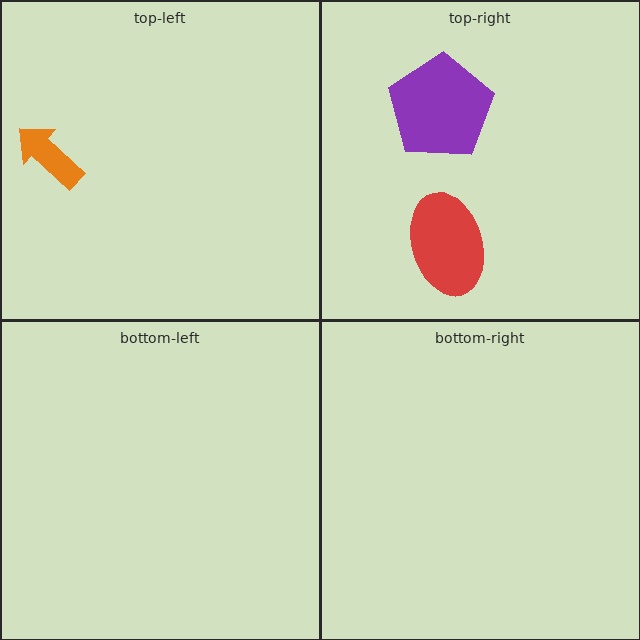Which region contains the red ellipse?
The top-right region.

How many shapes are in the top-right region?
2.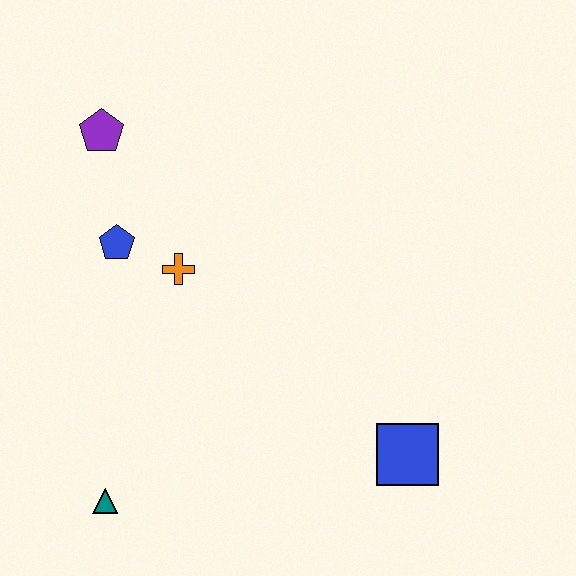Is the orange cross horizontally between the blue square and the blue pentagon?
Yes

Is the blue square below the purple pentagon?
Yes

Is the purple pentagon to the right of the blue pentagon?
No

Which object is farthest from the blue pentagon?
The blue square is farthest from the blue pentagon.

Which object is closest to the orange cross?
The blue pentagon is closest to the orange cross.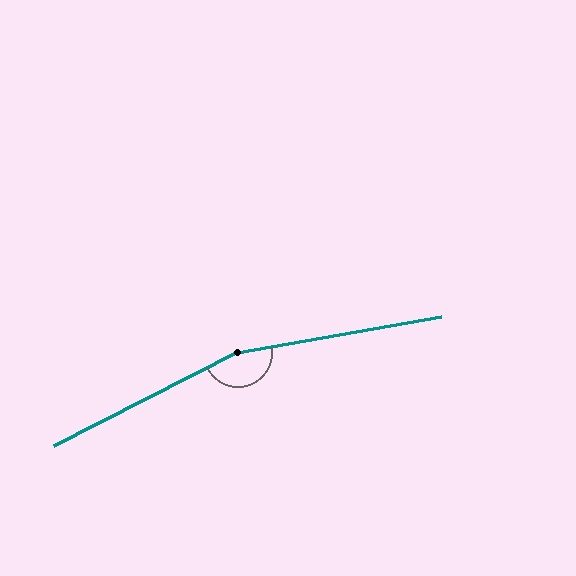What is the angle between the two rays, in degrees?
Approximately 163 degrees.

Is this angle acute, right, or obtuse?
It is obtuse.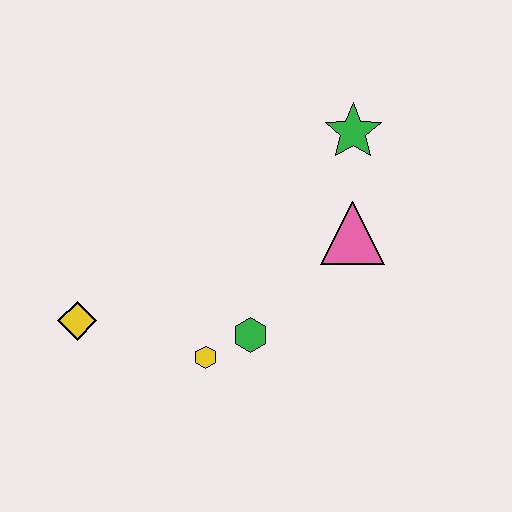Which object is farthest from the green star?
The yellow diamond is farthest from the green star.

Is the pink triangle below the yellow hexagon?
No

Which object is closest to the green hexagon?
The yellow hexagon is closest to the green hexagon.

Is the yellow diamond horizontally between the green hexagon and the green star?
No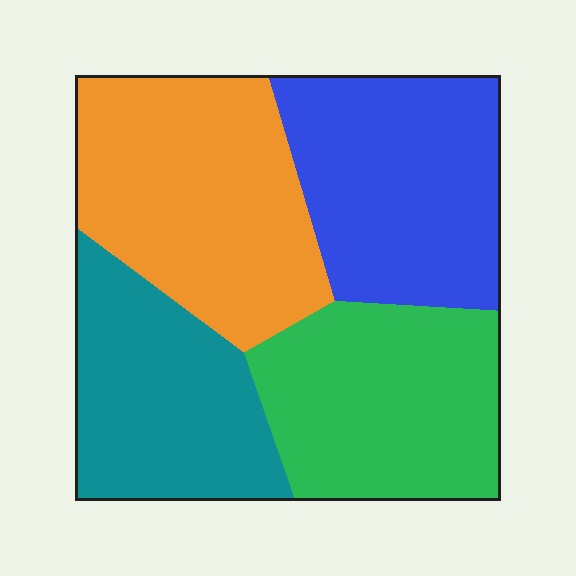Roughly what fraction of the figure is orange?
Orange covers roughly 30% of the figure.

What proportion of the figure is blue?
Blue covers roughly 25% of the figure.